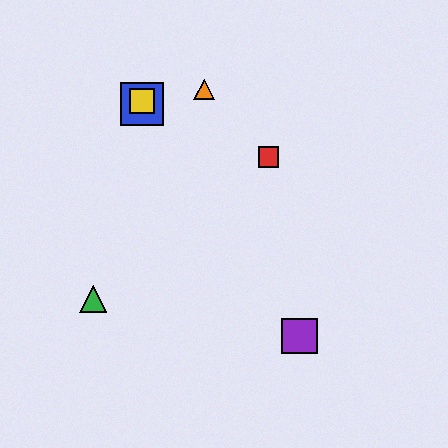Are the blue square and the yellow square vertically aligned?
Yes, both are at x≈142.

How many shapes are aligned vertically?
2 shapes (the blue square, the yellow square) are aligned vertically.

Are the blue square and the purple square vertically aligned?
No, the blue square is at x≈142 and the purple square is at x≈300.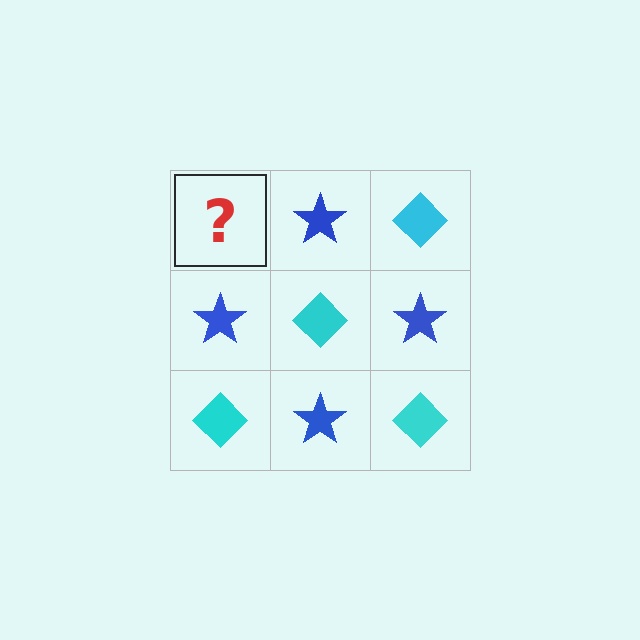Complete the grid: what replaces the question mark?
The question mark should be replaced with a cyan diamond.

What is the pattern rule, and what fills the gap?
The rule is that it alternates cyan diamond and blue star in a checkerboard pattern. The gap should be filled with a cyan diamond.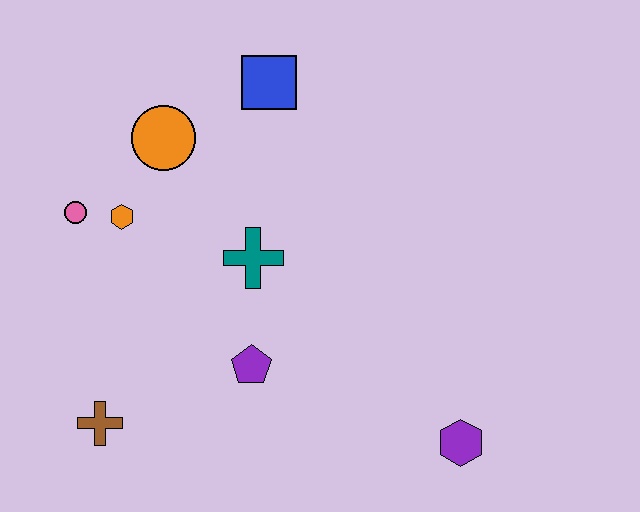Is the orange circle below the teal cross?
No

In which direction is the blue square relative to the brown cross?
The blue square is above the brown cross.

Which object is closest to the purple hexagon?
The purple pentagon is closest to the purple hexagon.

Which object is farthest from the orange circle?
The purple hexagon is farthest from the orange circle.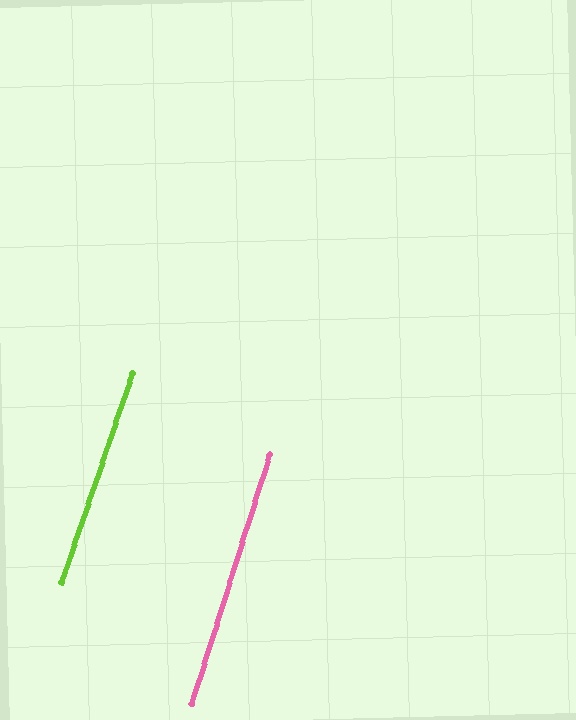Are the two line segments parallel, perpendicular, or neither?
Parallel — their directions differ by only 1.3°.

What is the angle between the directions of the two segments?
Approximately 1 degree.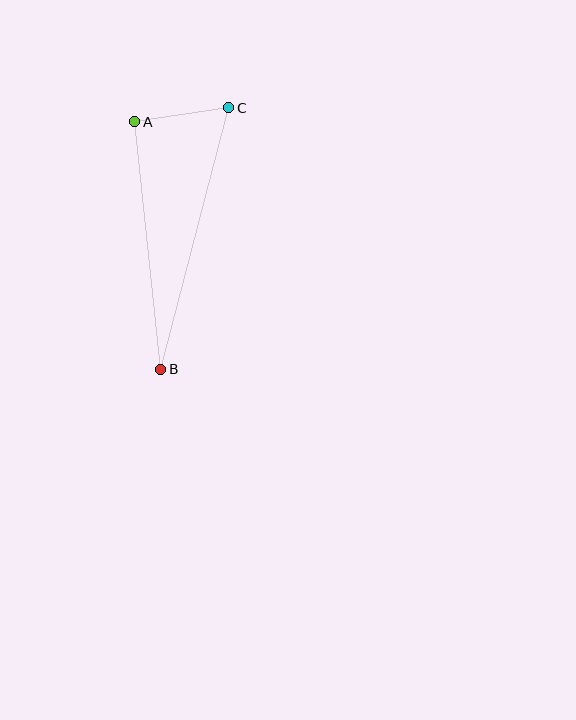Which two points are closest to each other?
Points A and C are closest to each other.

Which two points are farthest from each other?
Points B and C are farthest from each other.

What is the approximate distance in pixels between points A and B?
The distance between A and B is approximately 249 pixels.